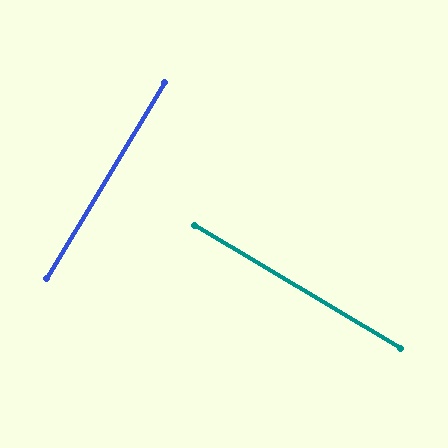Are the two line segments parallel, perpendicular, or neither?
Perpendicular — they meet at approximately 90°.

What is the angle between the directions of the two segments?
Approximately 90 degrees.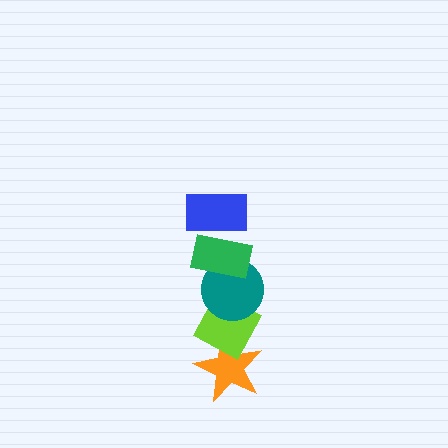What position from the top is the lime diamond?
The lime diamond is 4th from the top.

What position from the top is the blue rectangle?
The blue rectangle is 1st from the top.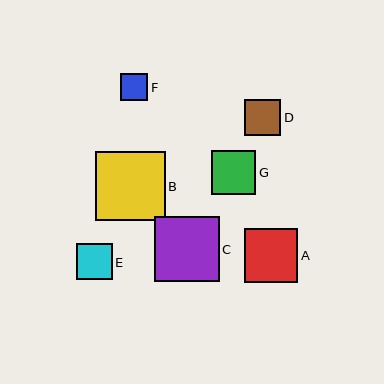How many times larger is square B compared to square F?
Square B is approximately 2.5 times the size of square F.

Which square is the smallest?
Square F is the smallest with a size of approximately 27 pixels.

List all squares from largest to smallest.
From largest to smallest: B, C, A, G, D, E, F.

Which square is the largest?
Square B is the largest with a size of approximately 69 pixels.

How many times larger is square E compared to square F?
Square E is approximately 1.3 times the size of square F.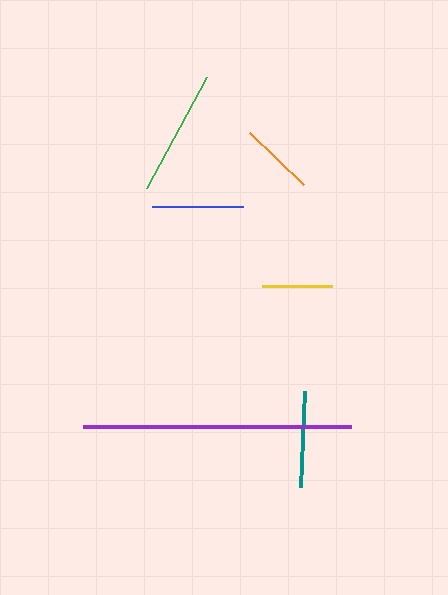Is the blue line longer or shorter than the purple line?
The purple line is longer than the blue line.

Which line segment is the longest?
The purple line is the longest at approximately 267 pixels.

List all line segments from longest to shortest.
From longest to shortest: purple, green, teal, blue, orange, yellow.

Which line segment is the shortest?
The yellow line is the shortest at approximately 70 pixels.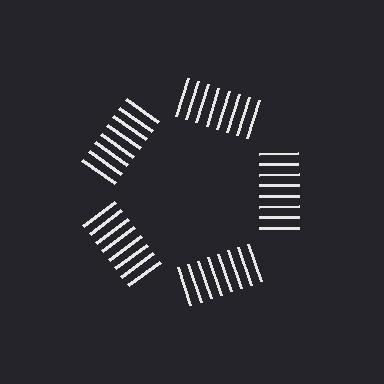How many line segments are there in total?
40 — 8 along each of the 5 edges.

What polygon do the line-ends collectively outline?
An illusory pentagon — the line segments terminate on its edges but no continuous stroke is drawn.